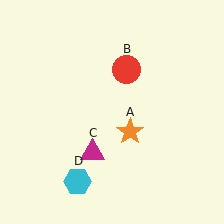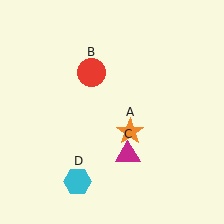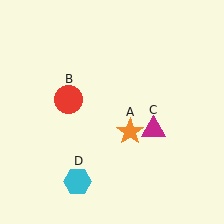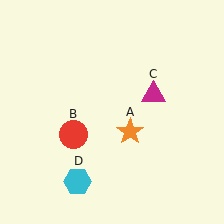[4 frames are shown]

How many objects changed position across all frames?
2 objects changed position: red circle (object B), magenta triangle (object C).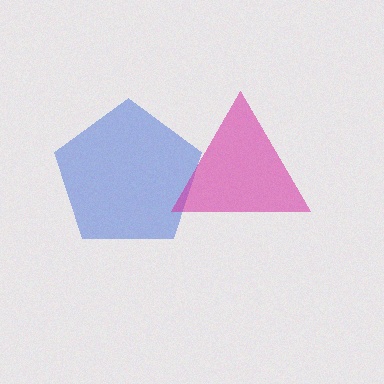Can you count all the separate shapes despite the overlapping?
Yes, there are 2 separate shapes.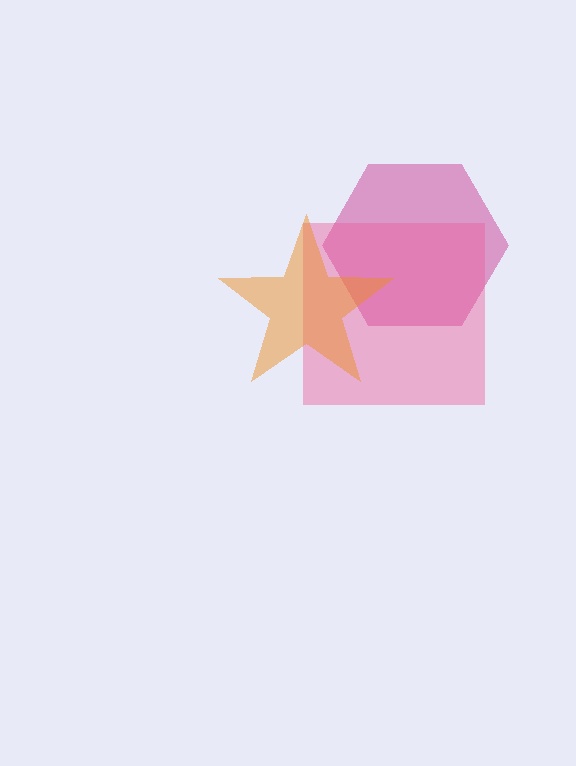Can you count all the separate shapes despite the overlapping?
Yes, there are 3 separate shapes.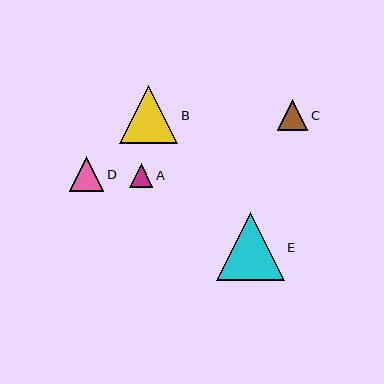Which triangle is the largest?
Triangle E is the largest with a size of approximately 68 pixels.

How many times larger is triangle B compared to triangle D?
Triangle B is approximately 1.7 times the size of triangle D.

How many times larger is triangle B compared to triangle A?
Triangle B is approximately 2.5 times the size of triangle A.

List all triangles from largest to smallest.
From largest to smallest: E, B, D, C, A.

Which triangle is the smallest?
Triangle A is the smallest with a size of approximately 24 pixels.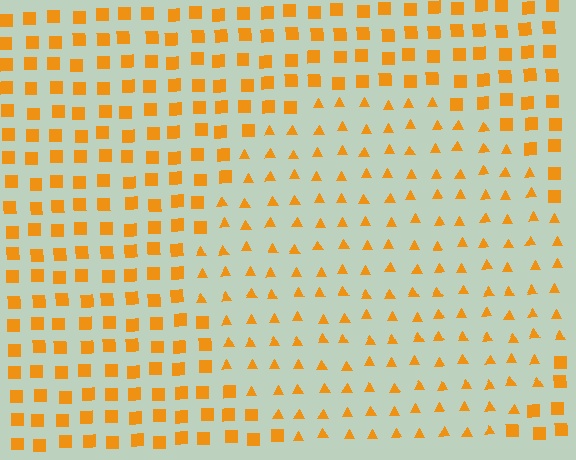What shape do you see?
I see a circle.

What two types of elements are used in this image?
The image uses triangles inside the circle region and squares outside it.